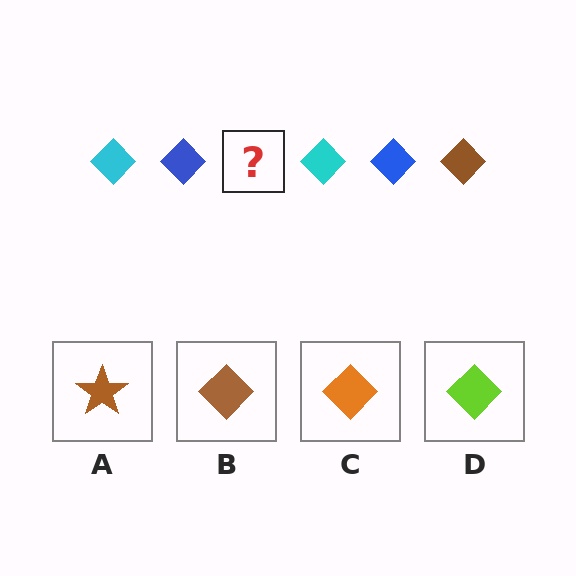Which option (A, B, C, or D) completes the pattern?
B.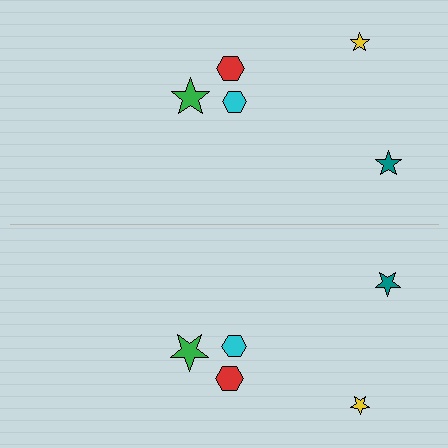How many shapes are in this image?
There are 10 shapes in this image.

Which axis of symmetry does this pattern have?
The pattern has a horizontal axis of symmetry running through the center of the image.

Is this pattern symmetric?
Yes, this pattern has bilateral (reflection) symmetry.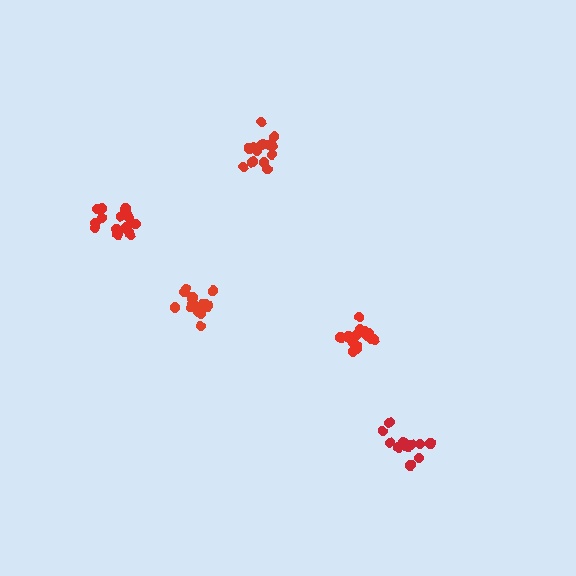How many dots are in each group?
Group 1: 14 dots, Group 2: 16 dots, Group 3: 16 dots, Group 4: 15 dots, Group 5: 13 dots (74 total).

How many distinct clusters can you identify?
There are 5 distinct clusters.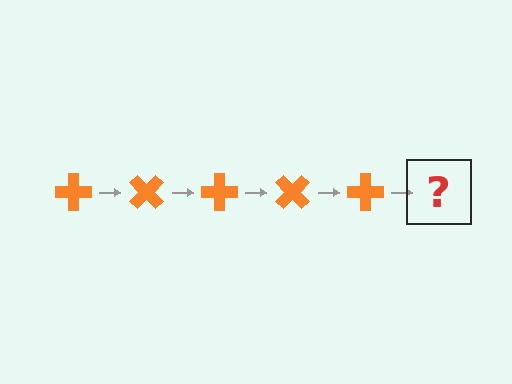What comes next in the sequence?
The next element should be an orange cross rotated 225 degrees.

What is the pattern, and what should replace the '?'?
The pattern is that the cross rotates 45 degrees each step. The '?' should be an orange cross rotated 225 degrees.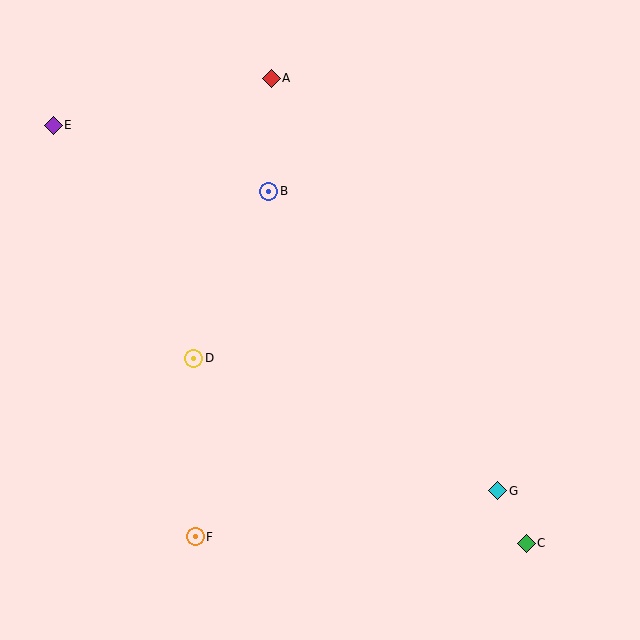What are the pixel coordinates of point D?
Point D is at (194, 358).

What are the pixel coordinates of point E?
Point E is at (53, 125).